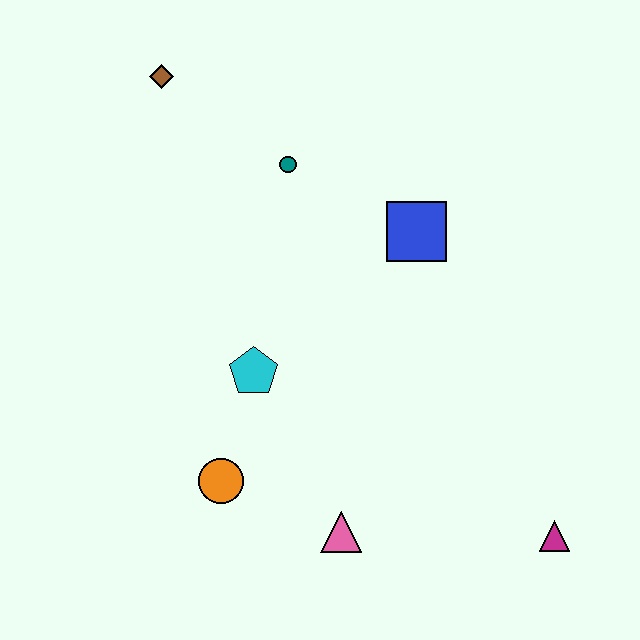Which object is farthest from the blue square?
The magenta triangle is farthest from the blue square.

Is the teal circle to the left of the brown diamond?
No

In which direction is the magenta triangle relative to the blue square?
The magenta triangle is below the blue square.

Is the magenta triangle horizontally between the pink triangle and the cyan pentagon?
No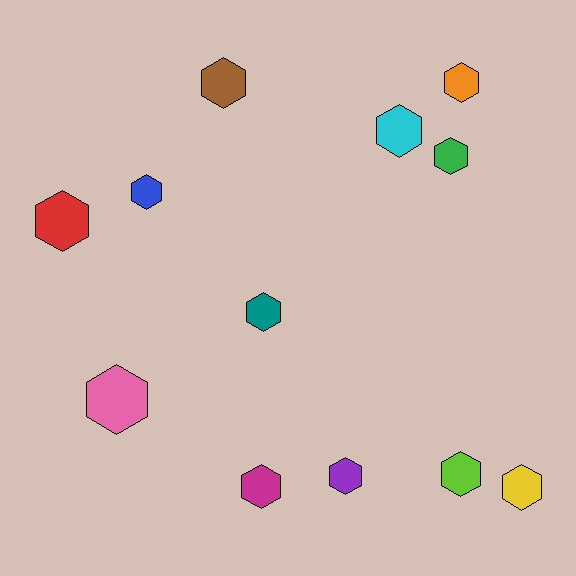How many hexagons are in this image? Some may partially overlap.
There are 12 hexagons.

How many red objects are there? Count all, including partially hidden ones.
There is 1 red object.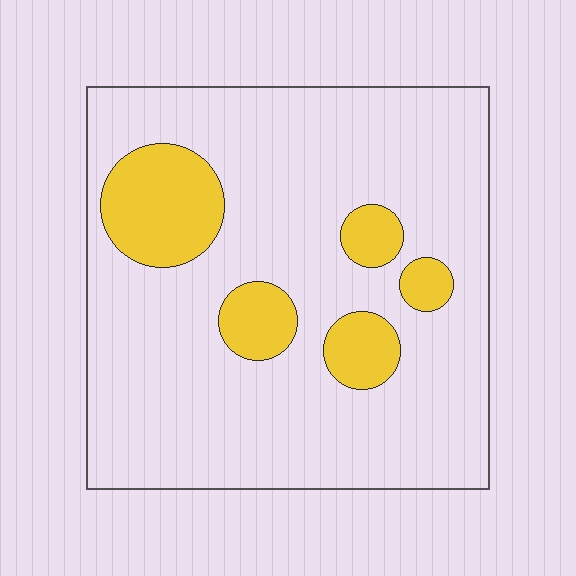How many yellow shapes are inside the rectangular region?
5.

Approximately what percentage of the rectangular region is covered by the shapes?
Approximately 15%.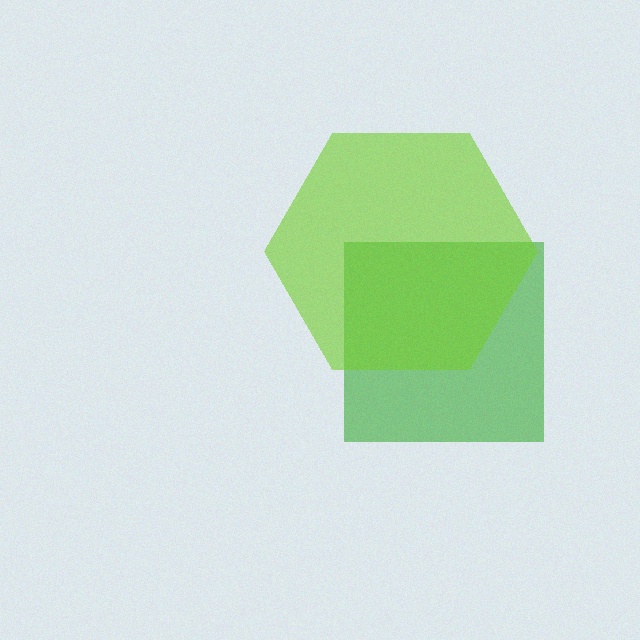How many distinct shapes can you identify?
There are 2 distinct shapes: a green square, a lime hexagon.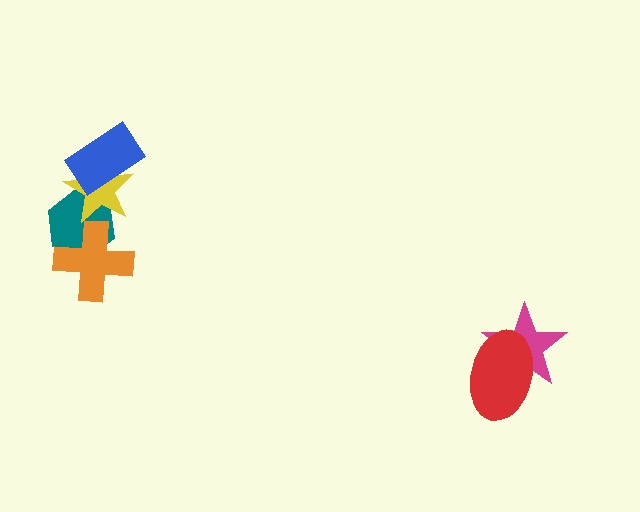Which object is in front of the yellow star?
The blue rectangle is in front of the yellow star.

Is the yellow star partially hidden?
Yes, it is partially covered by another shape.